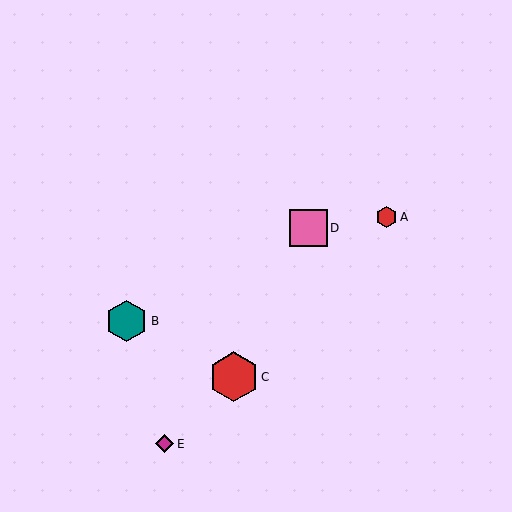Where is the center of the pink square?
The center of the pink square is at (308, 228).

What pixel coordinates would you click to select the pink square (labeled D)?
Click at (308, 228) to select the pink square D.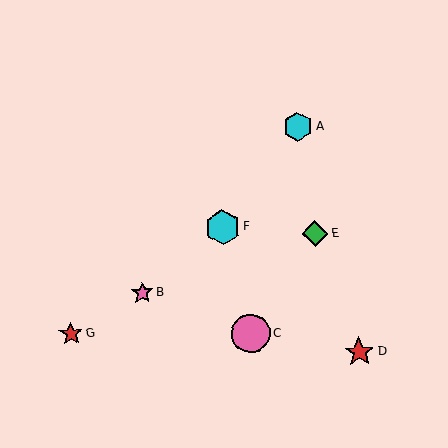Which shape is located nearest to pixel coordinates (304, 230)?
The green diamond (labeled E) at (315, 234) is nearest to that location.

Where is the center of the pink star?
The center of the pink star is at (142, 293).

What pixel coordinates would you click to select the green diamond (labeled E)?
Click at (315, 234) to select the green diamond E.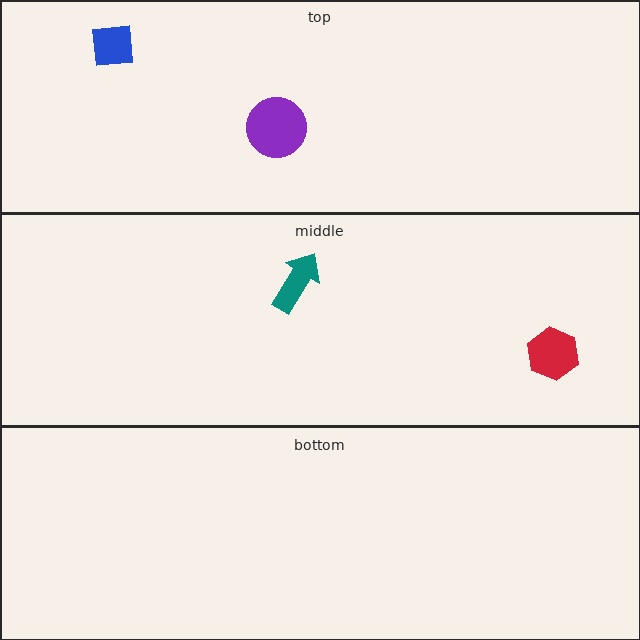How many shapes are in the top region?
2.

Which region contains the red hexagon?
The middle region.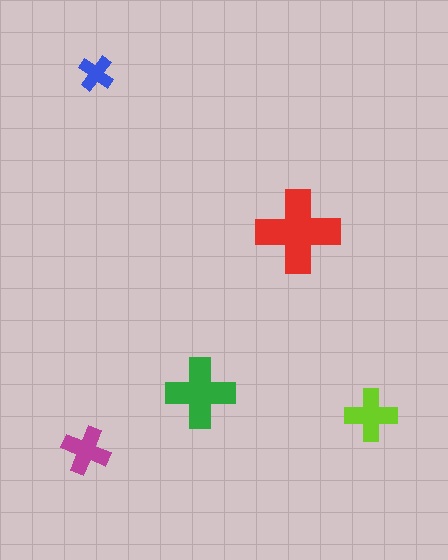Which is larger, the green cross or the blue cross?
The green one.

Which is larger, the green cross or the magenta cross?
The green one.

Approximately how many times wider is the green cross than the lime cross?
About 1.5 times wider.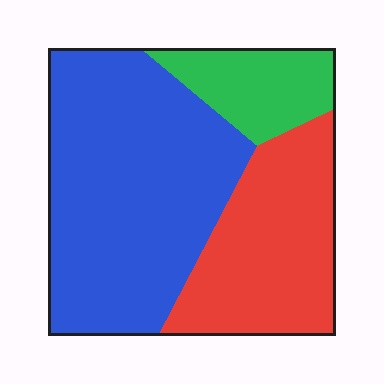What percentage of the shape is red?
Red covers 31% of the shape.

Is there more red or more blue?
Blue.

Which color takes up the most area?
Blue, at roughly 55%.